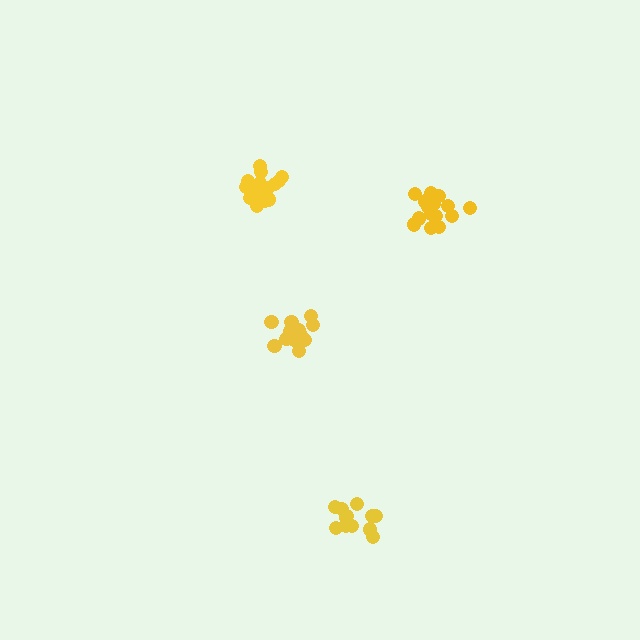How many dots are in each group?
Group 1: 12 dots, Group 2: 16 dots, Group 3: 12 dots, Group 4: 17 dots (57 total).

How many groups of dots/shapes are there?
There are 4 groups.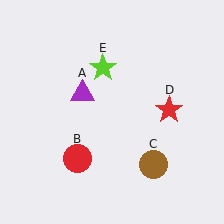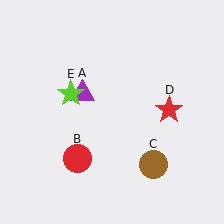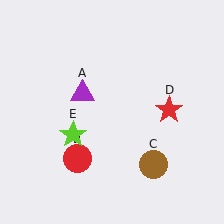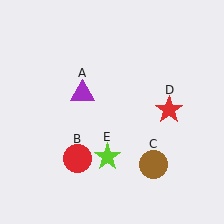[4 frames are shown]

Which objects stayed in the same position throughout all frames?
Purple triangle (object A) and red circle (object B) and brown circle (object C) and red star (object D) remained stationary.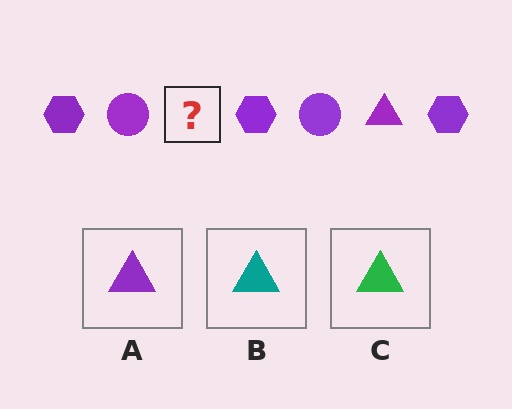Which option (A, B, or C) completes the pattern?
A.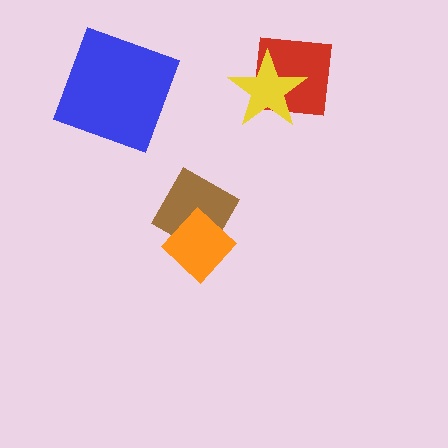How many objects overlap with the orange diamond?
1 object overlaps with the orange diamond.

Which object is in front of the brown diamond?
The orange diamond is in front of the brown diamond.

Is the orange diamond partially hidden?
No, no other shape covers it.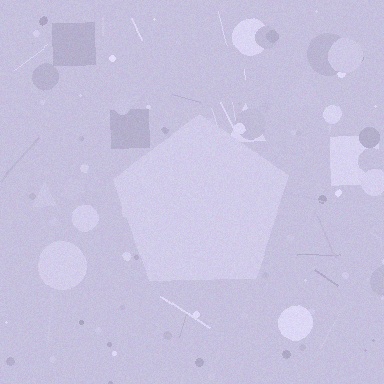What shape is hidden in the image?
A pentagon is hidden in the image.